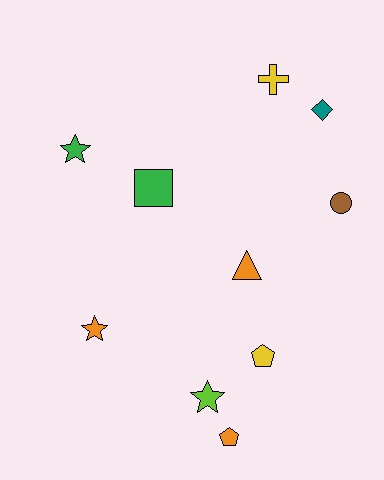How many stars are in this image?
There are 3 stars.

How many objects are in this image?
There are 10 objects.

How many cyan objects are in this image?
There are no cyan objects.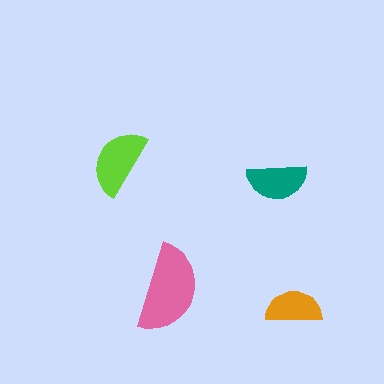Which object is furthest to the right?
The orange semicircle is rightmost.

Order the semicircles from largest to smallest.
the pink one, the lime one, the teal one, the orange one.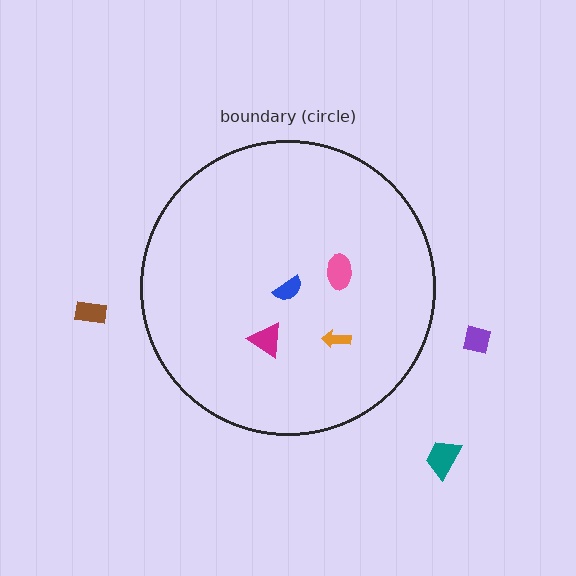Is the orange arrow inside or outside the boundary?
Inside.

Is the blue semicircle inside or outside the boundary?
Inside.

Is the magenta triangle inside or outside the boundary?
Inside.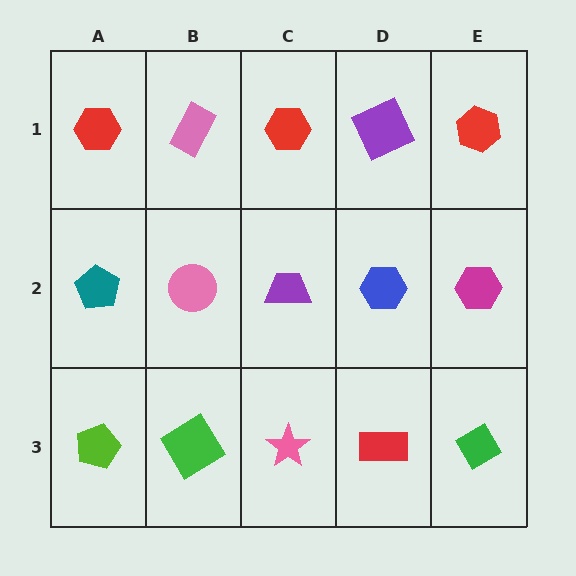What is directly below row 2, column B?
A green diamond.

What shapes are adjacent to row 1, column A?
A teal pentagon (row 2, column A), a pink rectangle (row 1, column B).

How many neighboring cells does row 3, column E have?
2.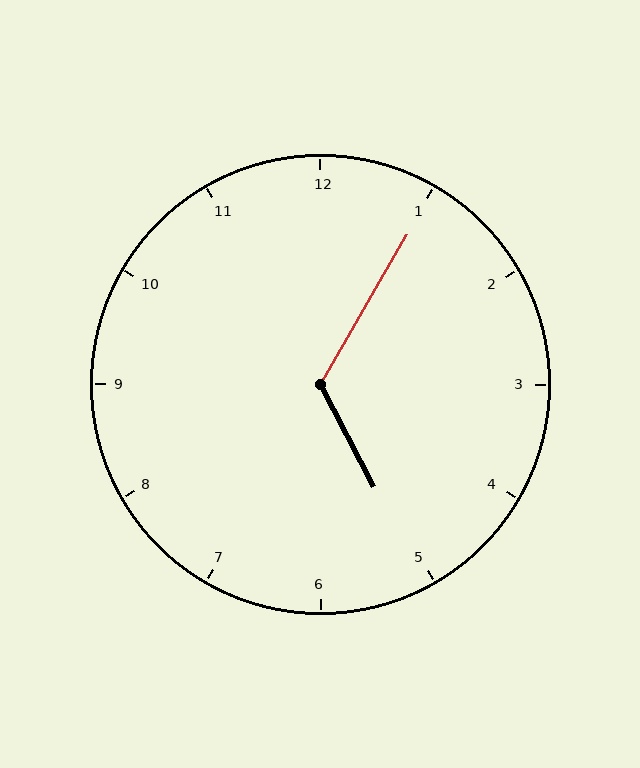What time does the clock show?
5:05.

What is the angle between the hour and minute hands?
Approximately 122 degrees.